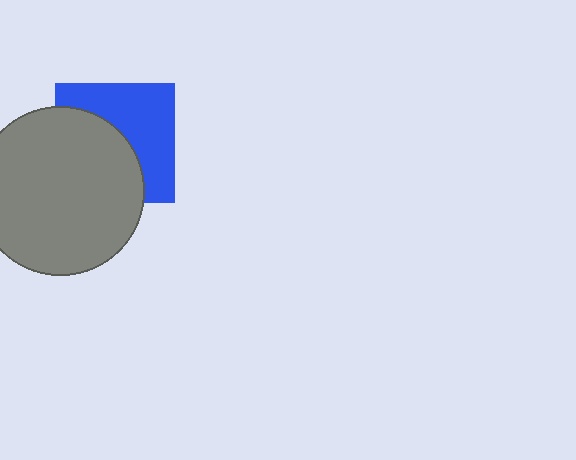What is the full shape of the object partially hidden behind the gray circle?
The partially hidden object is a blue square.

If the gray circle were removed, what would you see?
You would see the complete blue square.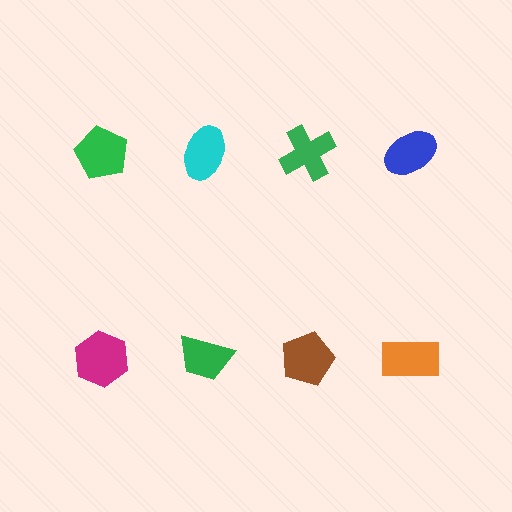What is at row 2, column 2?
A green trapezoid.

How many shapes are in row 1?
4 shapes.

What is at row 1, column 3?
A green cross.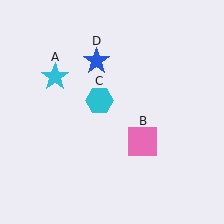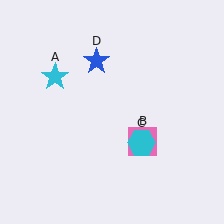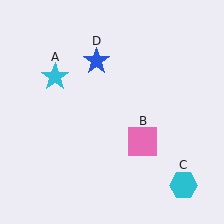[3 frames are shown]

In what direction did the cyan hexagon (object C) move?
The cyan hexagon (object C) moved down and to the right.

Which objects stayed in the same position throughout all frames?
Cyan star (object A) and pink square (object B) and blue star (object D) remained stationary.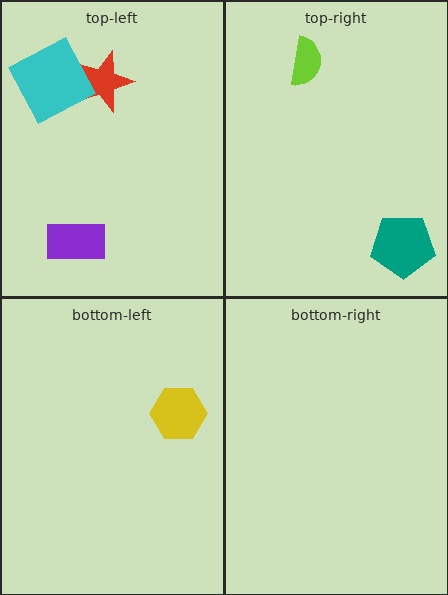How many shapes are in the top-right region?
2.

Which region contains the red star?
The top-left region.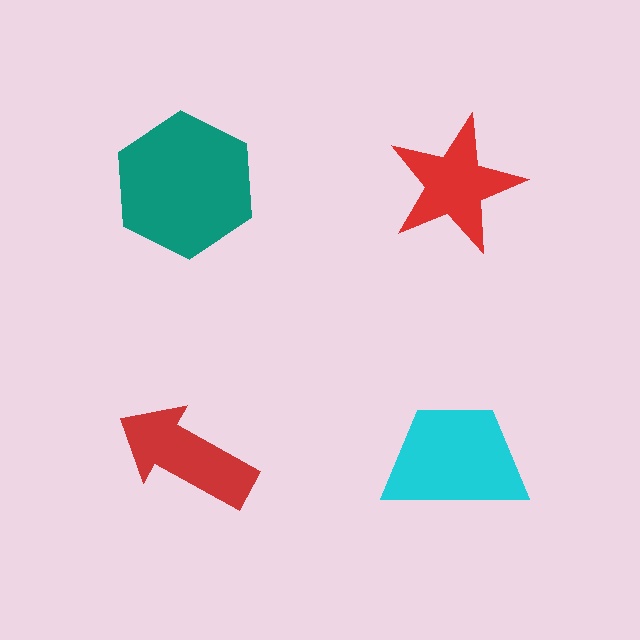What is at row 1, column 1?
A teal hexagon.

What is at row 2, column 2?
A cyan trapezoid.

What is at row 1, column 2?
A red star.